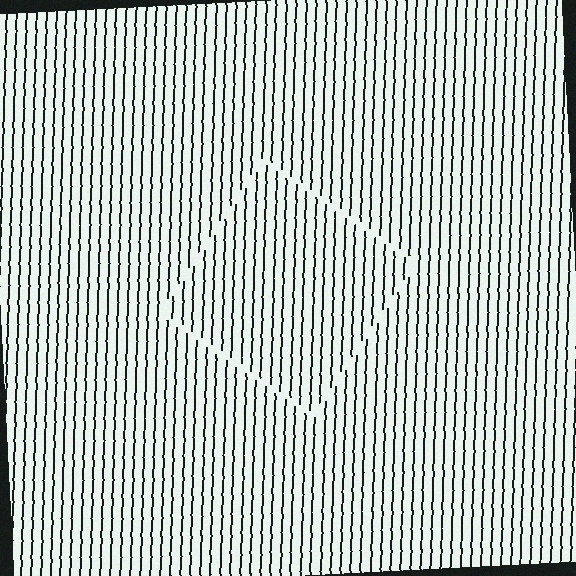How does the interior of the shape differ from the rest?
The interior of the shape contains the same grating, shifted by half a period — the contour is defined by the phase discontinuity where line-ends from the inner and outer gratings abut.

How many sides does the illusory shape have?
4 sides — the line-ends trace a square.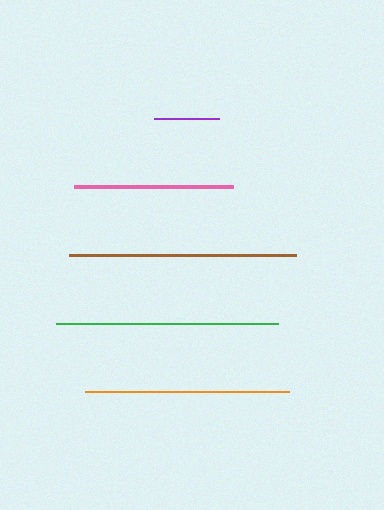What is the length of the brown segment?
The brown segment is approximately 227 pixels long.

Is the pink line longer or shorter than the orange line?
The orange line is longer than the pink line.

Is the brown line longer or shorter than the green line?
The brown line is longer than the green line.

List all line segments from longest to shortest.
From longest to shortest: brown, green, orange, pink, purple.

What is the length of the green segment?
The green segment is approximately 222 pixels long.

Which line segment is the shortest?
The purple line is the shortest at approximately 65 pixels.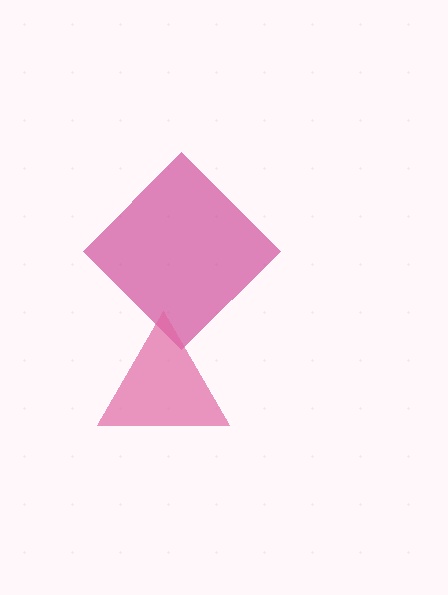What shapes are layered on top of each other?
The layered shapes are: a magenta diamond, a pink triangle.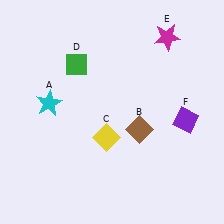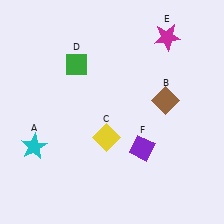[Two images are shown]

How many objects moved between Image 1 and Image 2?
3 objects moved between the two images.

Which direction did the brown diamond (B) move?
The brown diamond (B) moved up.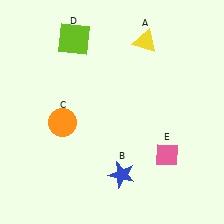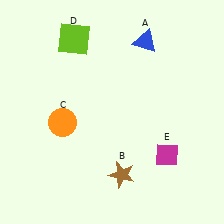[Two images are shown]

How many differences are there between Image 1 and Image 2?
There are 3 differences between the two images.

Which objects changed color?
A changed from yellow to blue. B changed from blue to brown. E changed from pink to magenta.